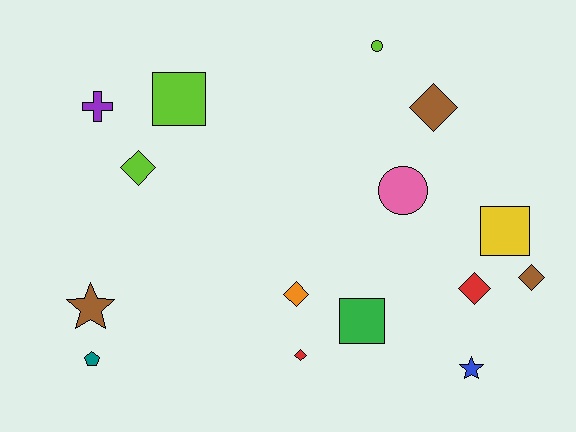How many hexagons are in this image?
There are no hexagons.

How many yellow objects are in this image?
There is 1 yellow object.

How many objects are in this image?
There are 15 objects.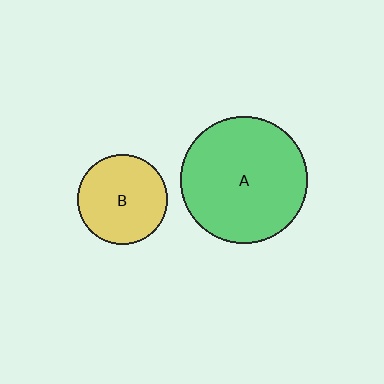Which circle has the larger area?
Circle A (green).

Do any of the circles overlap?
No, none of the circles overlap.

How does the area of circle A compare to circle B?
Approximately 2.0 times.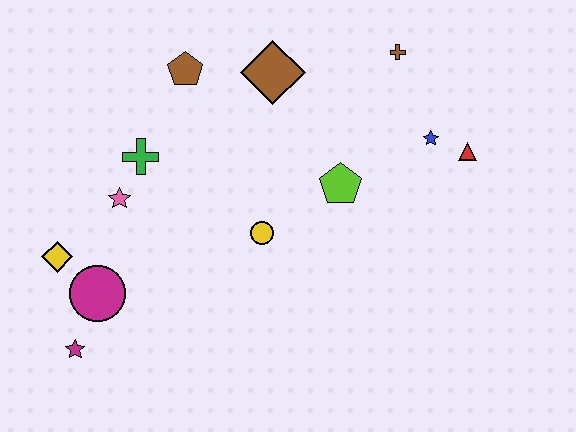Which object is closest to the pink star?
The green cross is closest to the pink star.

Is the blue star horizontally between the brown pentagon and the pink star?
No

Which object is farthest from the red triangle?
The magenta star is farthest from the red triangle.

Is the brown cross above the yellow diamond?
Yes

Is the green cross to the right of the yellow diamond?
Yes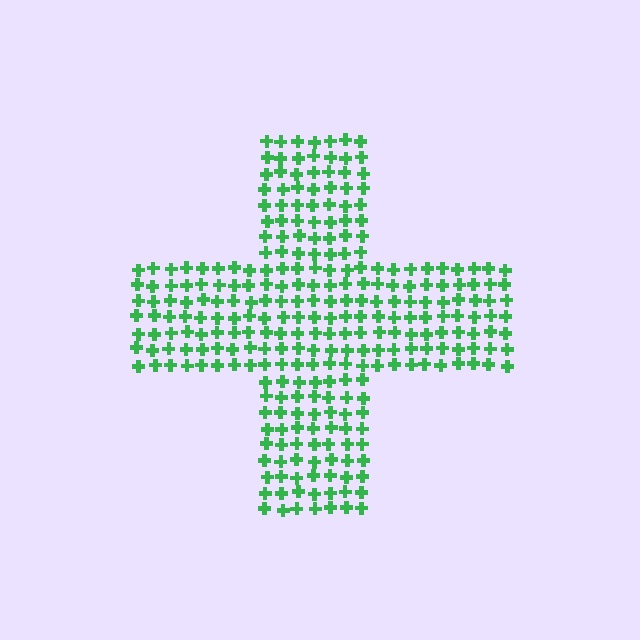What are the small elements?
The small elements are crosses.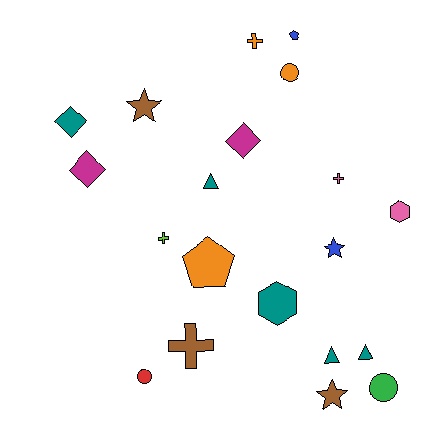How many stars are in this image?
There are 3 stars.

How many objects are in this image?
There are 20 objects.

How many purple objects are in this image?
There are no purple objects.